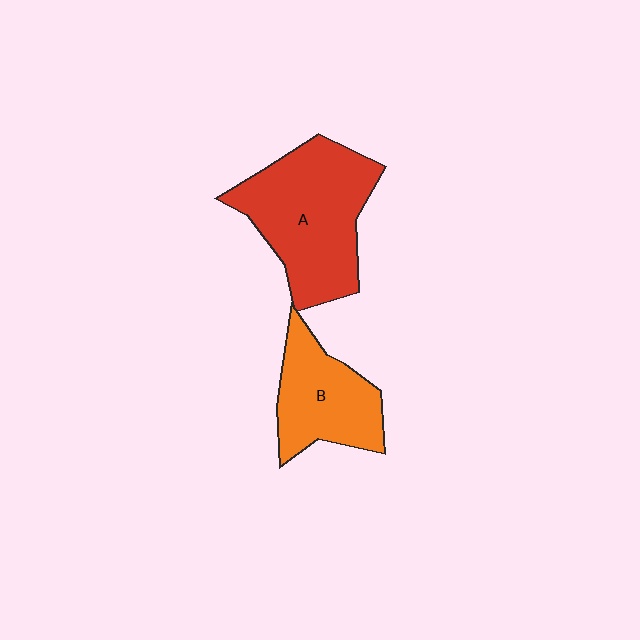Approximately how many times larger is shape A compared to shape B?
Approximately 1.6 times.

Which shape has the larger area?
Shape A (red).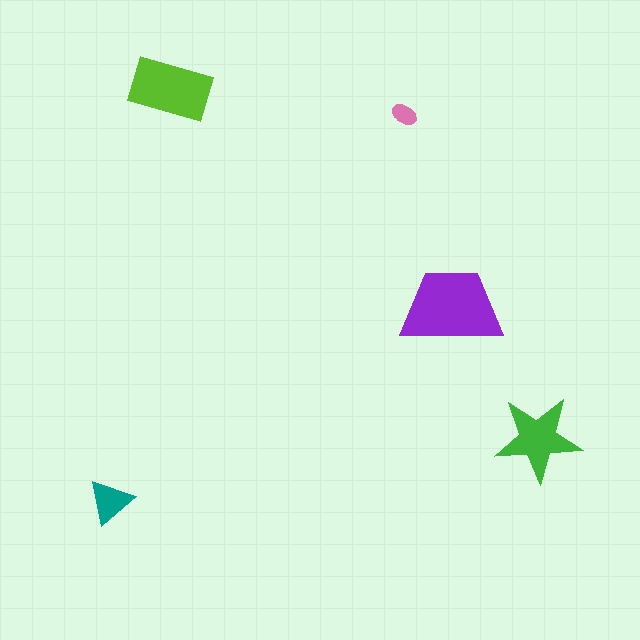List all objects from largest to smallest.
The purple trapezoid, the lime rectangle, the green star, the teal triangle, the pink ellipse.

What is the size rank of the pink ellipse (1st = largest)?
5th.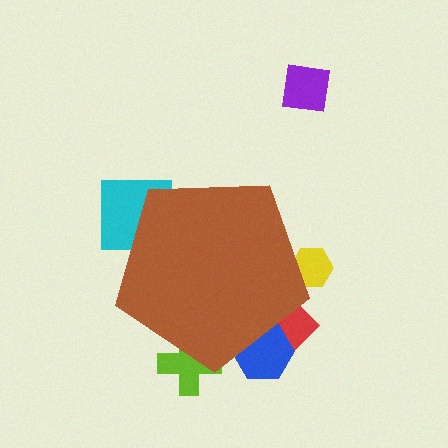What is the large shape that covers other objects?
A brown pentagon.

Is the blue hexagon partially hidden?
Yes, the blue hexagon is partially hidden behind the brown pentagon.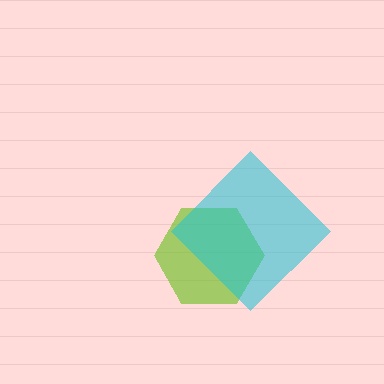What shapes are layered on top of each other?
The layered shapes are: a lime hexagon, a cyan diamond.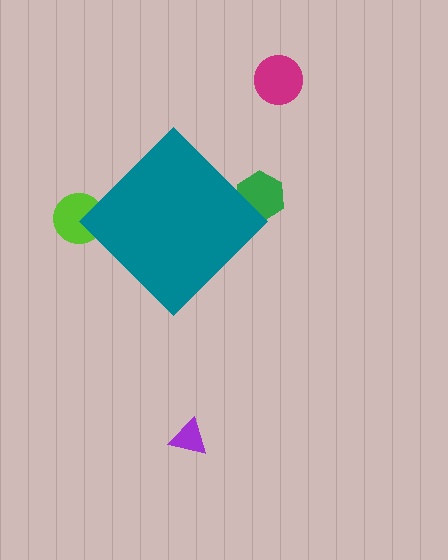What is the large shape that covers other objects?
A teal diamond.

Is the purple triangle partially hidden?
No, the purple triangle is fully visible.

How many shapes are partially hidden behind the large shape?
2 shapes are partially hidden.